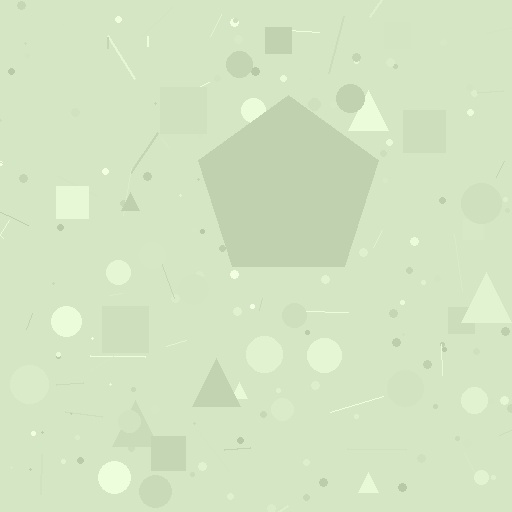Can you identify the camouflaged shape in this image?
The camouflaged shape is a pentagon.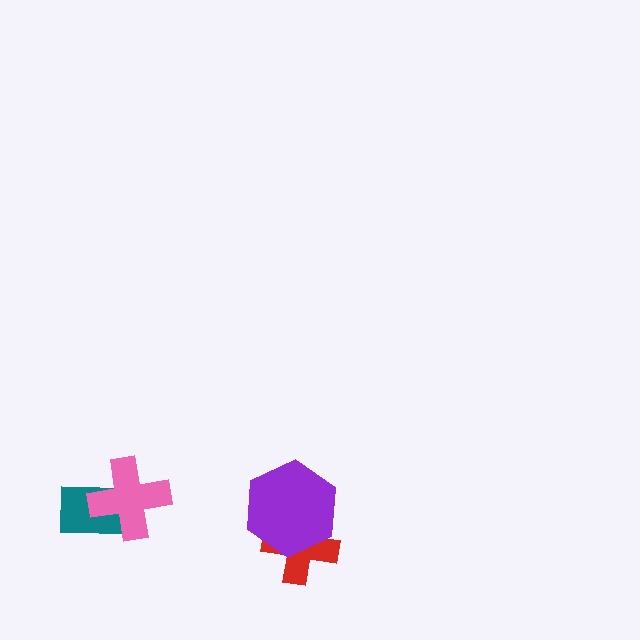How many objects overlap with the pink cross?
1 object overlaps with the pink cross.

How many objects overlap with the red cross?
1 object overlaps with the red cross.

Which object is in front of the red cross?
The purple hexagon is in front of the red cross.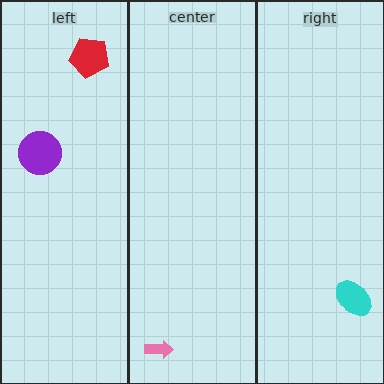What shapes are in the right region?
The cyan ellipse.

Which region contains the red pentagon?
The left region.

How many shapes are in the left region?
2.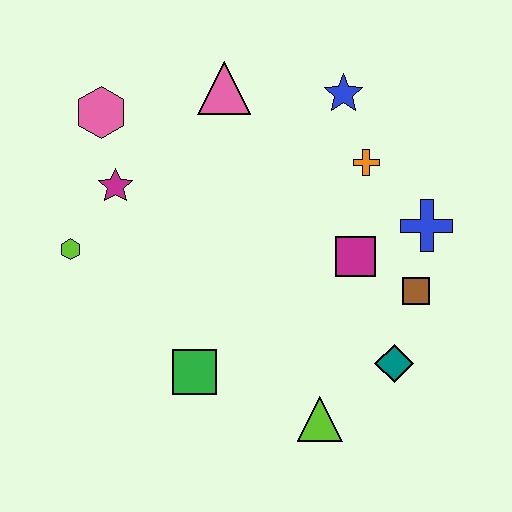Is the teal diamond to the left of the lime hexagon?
No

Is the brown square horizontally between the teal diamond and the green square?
No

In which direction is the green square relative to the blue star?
The green square is below the blue star.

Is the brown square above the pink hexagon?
No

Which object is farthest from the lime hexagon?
The blue cross is farthest from the lime hexagon.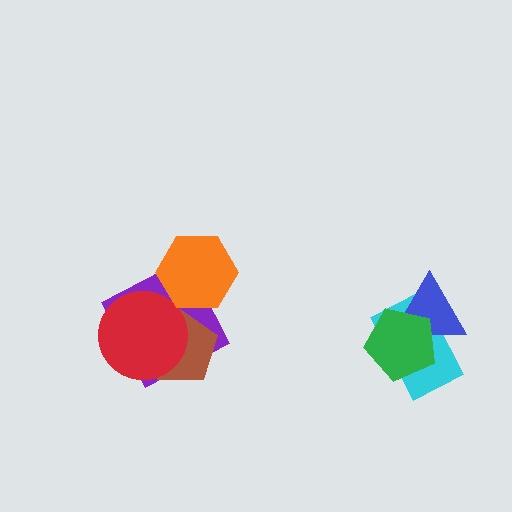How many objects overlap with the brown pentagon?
2 objects overlap with the brown pentagon.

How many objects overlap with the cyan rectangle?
2 objects overlap with the cyan rectangle.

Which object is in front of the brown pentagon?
The red circle is in front of the brown pentagon.